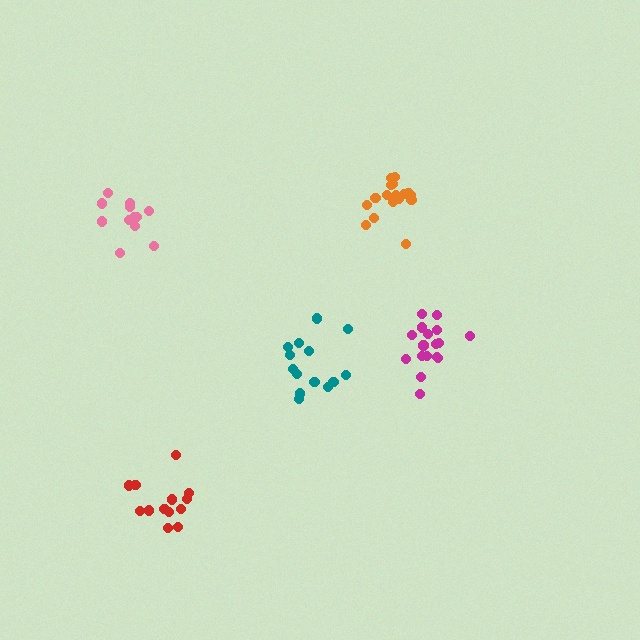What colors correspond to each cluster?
The clusters are colored: magenta, orange, pink, red, teal.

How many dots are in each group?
Group 1: 17 dots, Group 2: 17 dots, Group 3: 12 dots, Group 4: 13 dots, Group 5: 14 dots (73 total).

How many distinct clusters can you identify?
There are 5 distinct clusters.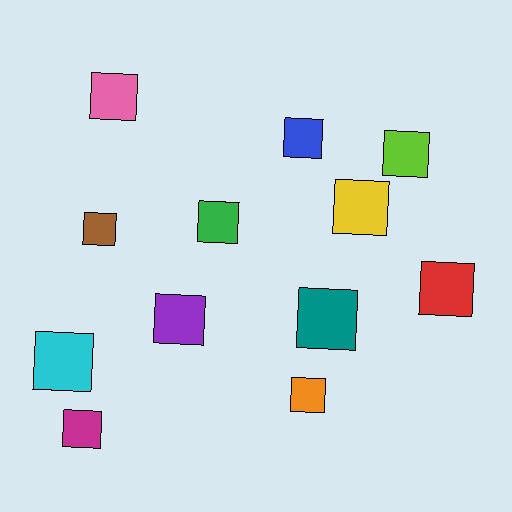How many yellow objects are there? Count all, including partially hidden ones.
There is 1 yellow object.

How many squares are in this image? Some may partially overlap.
There are 12 squares.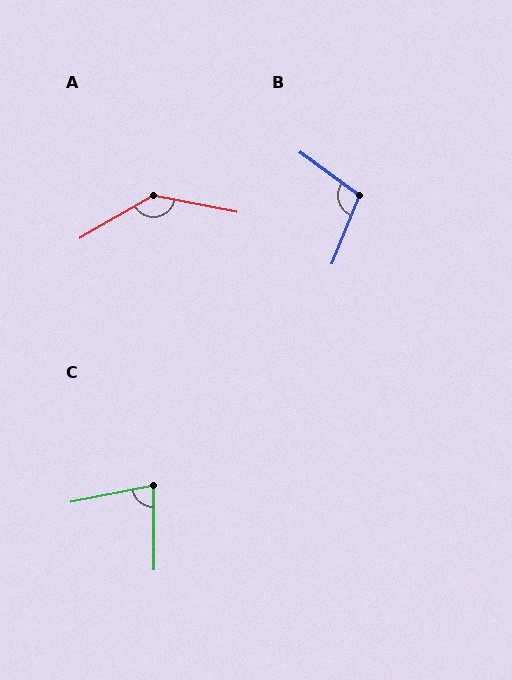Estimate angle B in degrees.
Approximately 105 degrees.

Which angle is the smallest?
C, at approximately 79 degrees.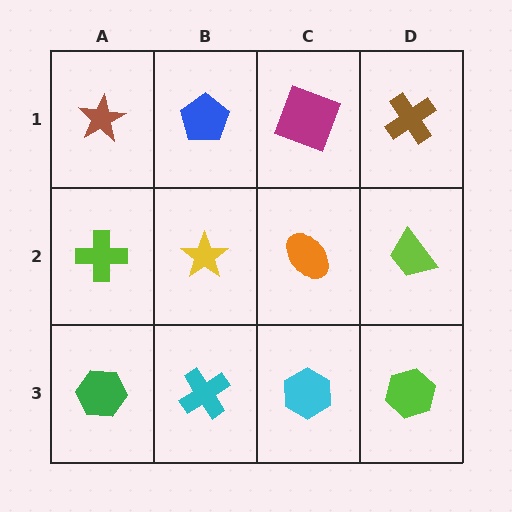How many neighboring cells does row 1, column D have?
2.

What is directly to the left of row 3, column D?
A cyan hexagon.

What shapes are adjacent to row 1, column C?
An orange ellipse (row 2, column C), a blue pentagon (row 1, column B), a brown cross (row 1, column D).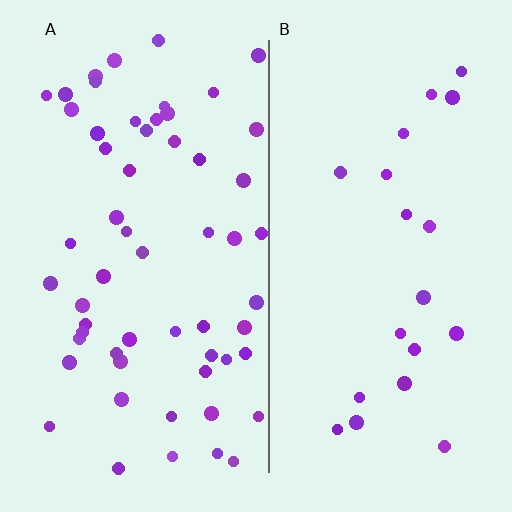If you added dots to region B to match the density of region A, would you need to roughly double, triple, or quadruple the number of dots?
Approximately triple.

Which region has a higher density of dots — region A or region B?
A (the left).